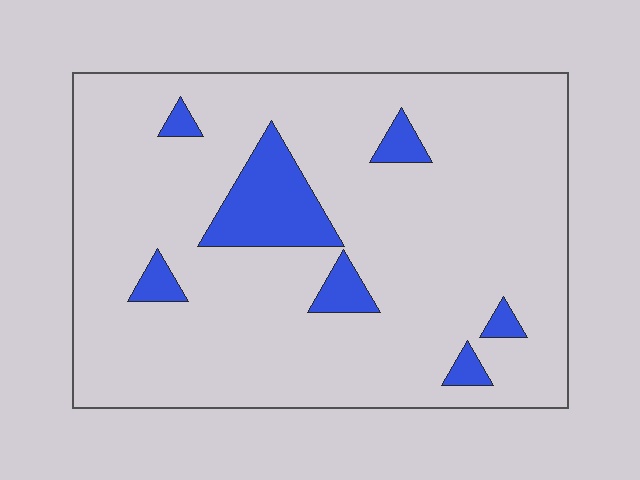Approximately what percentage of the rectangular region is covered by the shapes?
Approximately 10%.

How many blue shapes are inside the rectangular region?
7.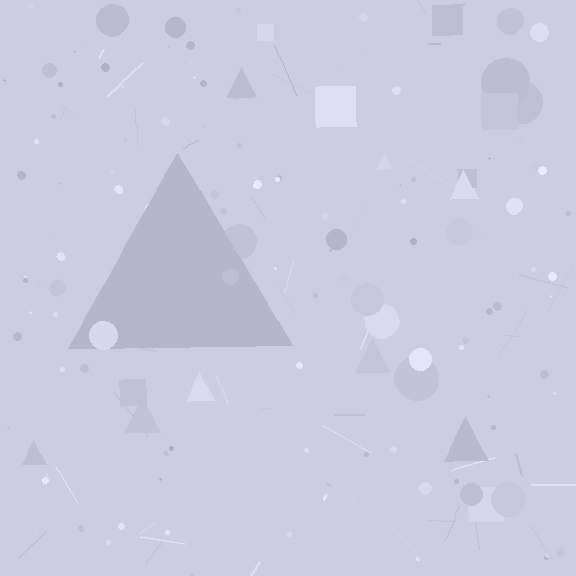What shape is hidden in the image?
A triangle is hidden in the image.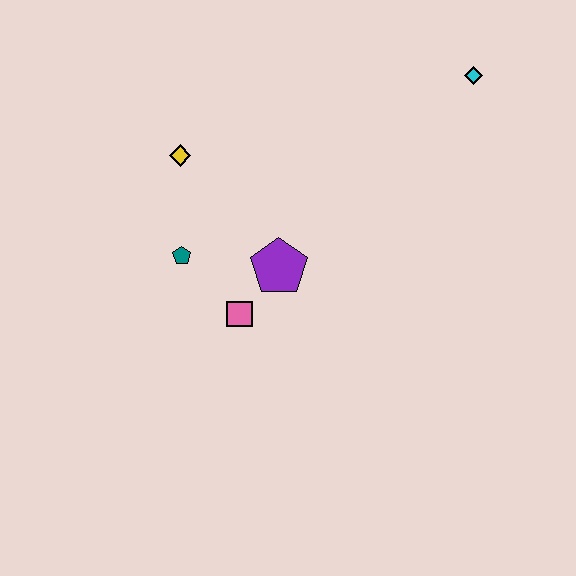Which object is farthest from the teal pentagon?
The cyan diamond is farthest from the teal pentagon.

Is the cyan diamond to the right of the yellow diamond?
Yes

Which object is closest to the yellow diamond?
The teal pentagon is closest to the yellow diamond.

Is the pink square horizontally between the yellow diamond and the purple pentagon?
Yes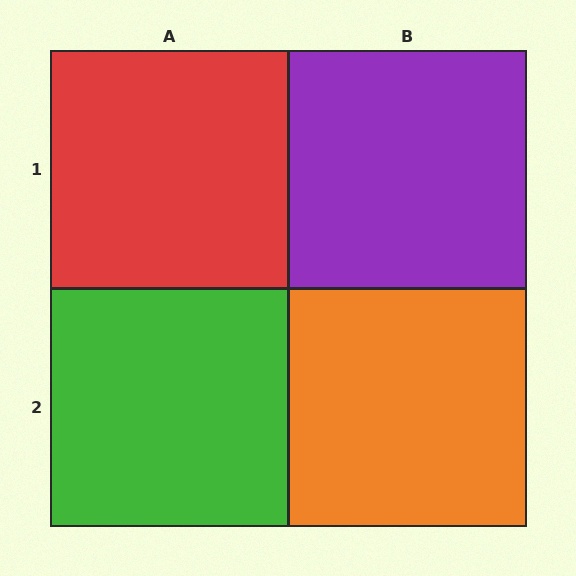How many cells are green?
1 cell is green.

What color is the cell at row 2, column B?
Orange.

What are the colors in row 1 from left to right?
Red, purple.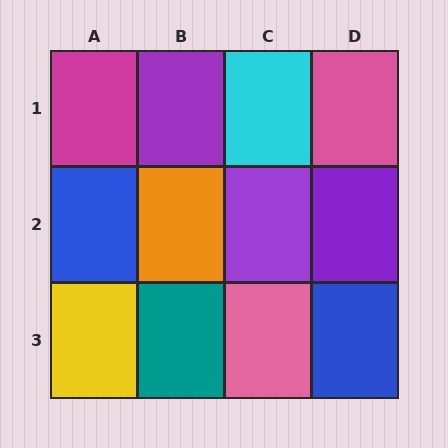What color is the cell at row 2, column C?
Purple.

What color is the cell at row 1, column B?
Purple.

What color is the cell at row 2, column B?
Orange.